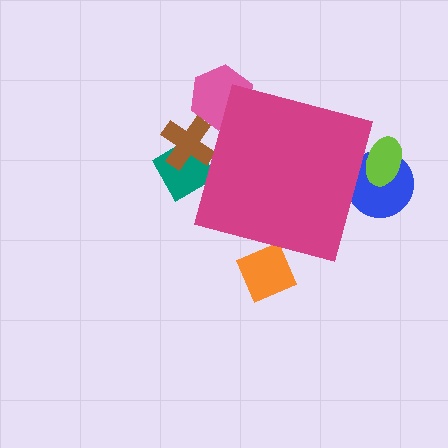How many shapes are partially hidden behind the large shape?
6 shapes are partially hidden.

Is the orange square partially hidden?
Yes, the orange square is partially hidden behind the magenta square.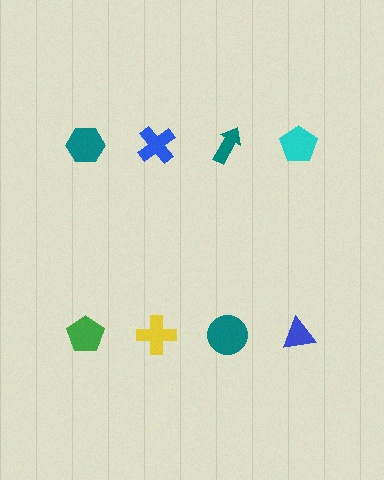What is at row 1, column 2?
A blue cross.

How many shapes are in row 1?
4 shapes.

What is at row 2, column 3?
A teal circle.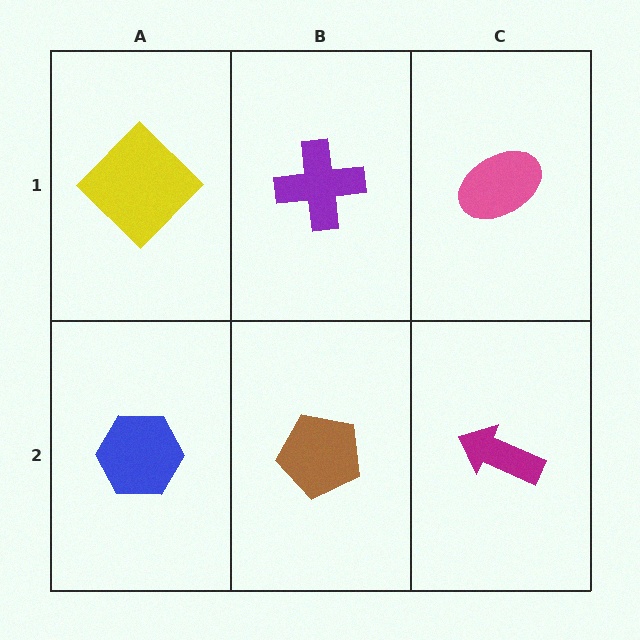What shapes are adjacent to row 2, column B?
A purple cross (row 1, column B), a blue hexagon (row 2, column A), a magenta arrow (row 2, column C).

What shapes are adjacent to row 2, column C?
A pink ellipse (row 1, column C), a brown pentagon (row 2, column B).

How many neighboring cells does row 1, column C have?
2.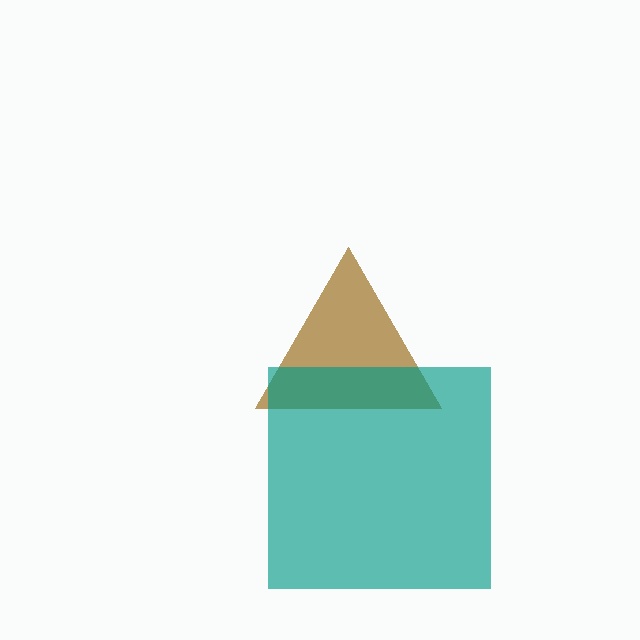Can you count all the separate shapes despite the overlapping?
Yes, there are 2 separate shapes.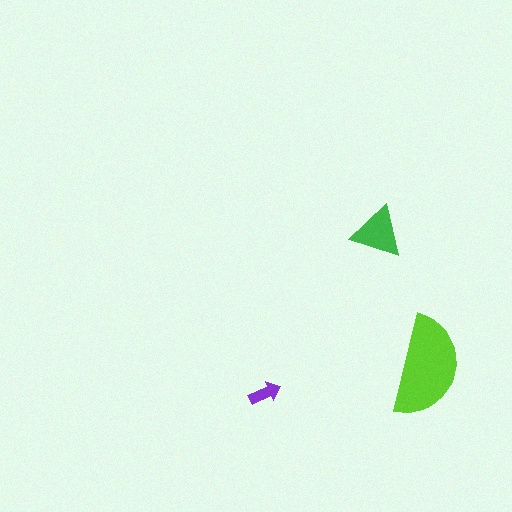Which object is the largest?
The lime semicircle.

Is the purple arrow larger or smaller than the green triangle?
Smaller.